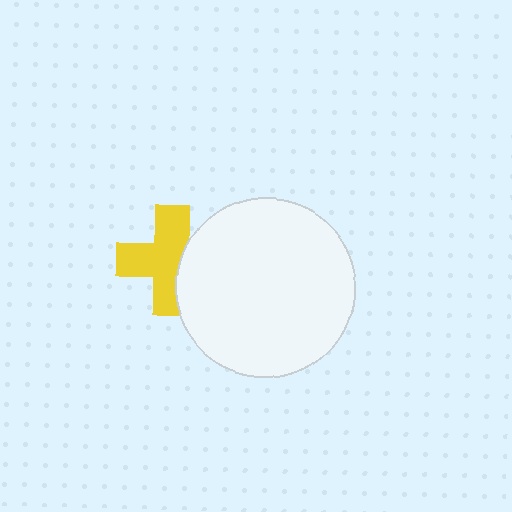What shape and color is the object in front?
The object in front is a white circle.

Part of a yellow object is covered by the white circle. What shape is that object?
It is a cross.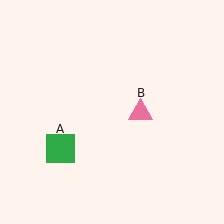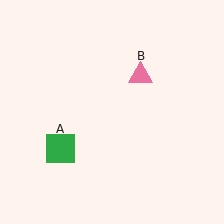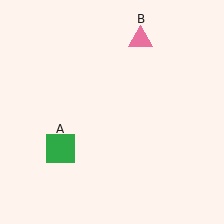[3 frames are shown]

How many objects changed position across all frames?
1 object changed position: pink triangle (object B).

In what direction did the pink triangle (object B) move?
The pink triangle (object B) moved up.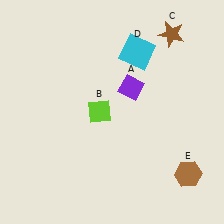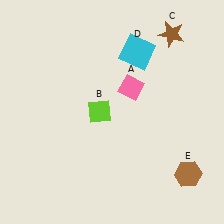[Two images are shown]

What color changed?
The diamond (A) changed from purple in Image 1 to pink in Image 2.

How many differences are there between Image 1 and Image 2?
There is 1 difference between the two images.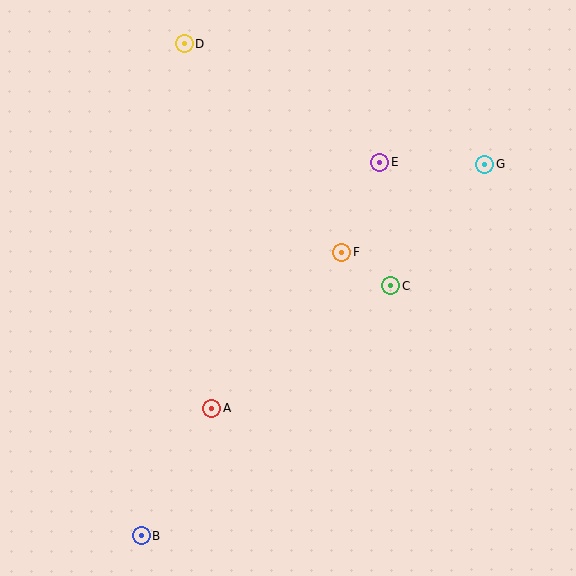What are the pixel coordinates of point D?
Point D is at (184, 44).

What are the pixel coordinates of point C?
Point C is at (391, 286).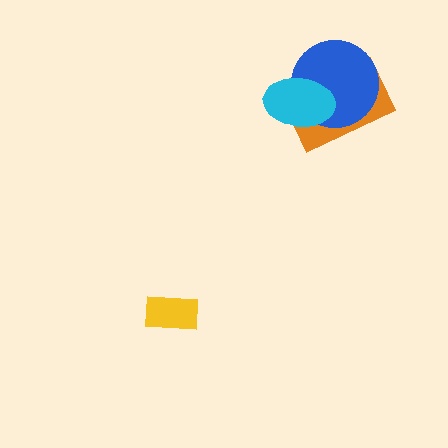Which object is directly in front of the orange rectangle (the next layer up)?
The blue circle is directly in front of the orange rectangle.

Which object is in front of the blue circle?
The cyan ellipse is in front of the blue circle.